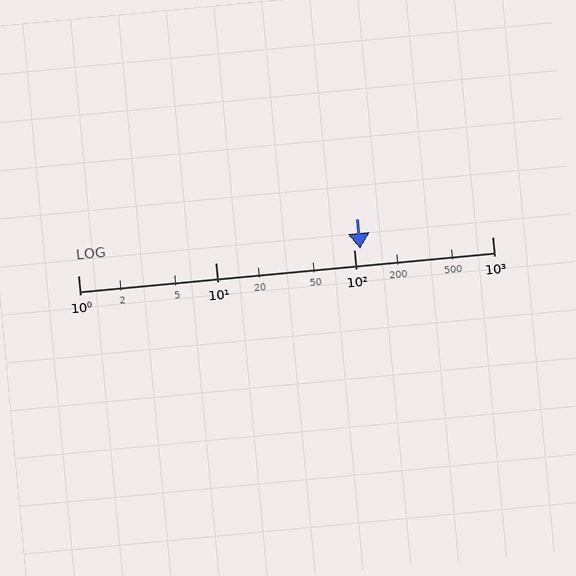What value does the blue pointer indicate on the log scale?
The pointer indicates approximately 110.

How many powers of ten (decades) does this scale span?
The scale spans 3 decades, from 1 to 1000.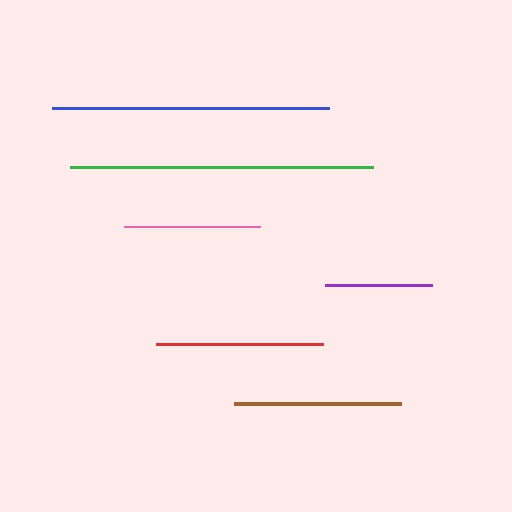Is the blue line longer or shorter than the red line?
The blue line is longer than the red line.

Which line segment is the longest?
The green line is the longest at approximately 303 pixels.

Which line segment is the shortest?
The purple line is the shortest at approximately 107 pixels.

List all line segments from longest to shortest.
From longest to shortest: green, blue, red, brown, pink, purple.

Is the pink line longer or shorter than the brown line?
The brown line is longer than the pink line.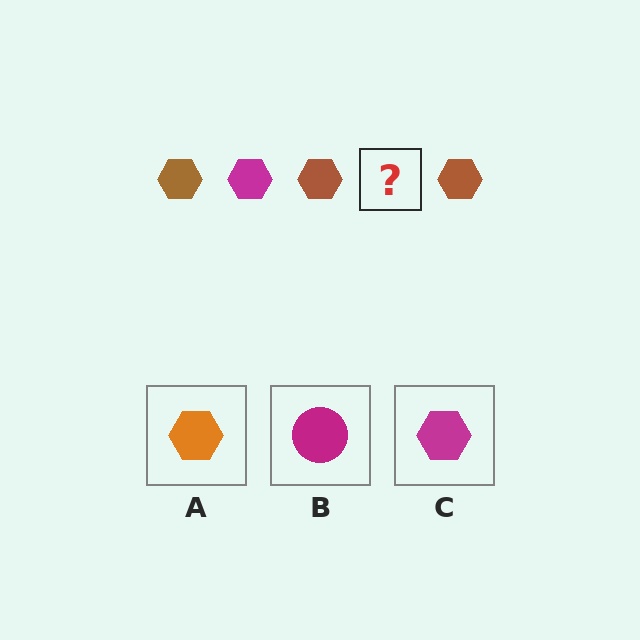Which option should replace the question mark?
Option C.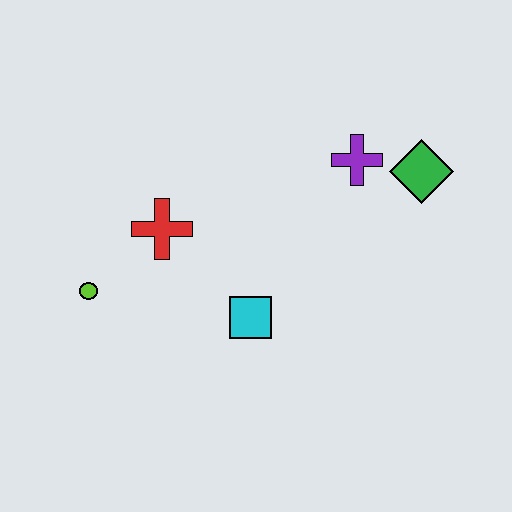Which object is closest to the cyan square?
The red cross is closest to the cyan square.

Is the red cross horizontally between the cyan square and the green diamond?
No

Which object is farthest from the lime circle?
The green diamond is farthest from the lime circle.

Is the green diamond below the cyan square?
No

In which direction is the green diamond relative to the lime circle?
The green diamond is to the right of the lime circle.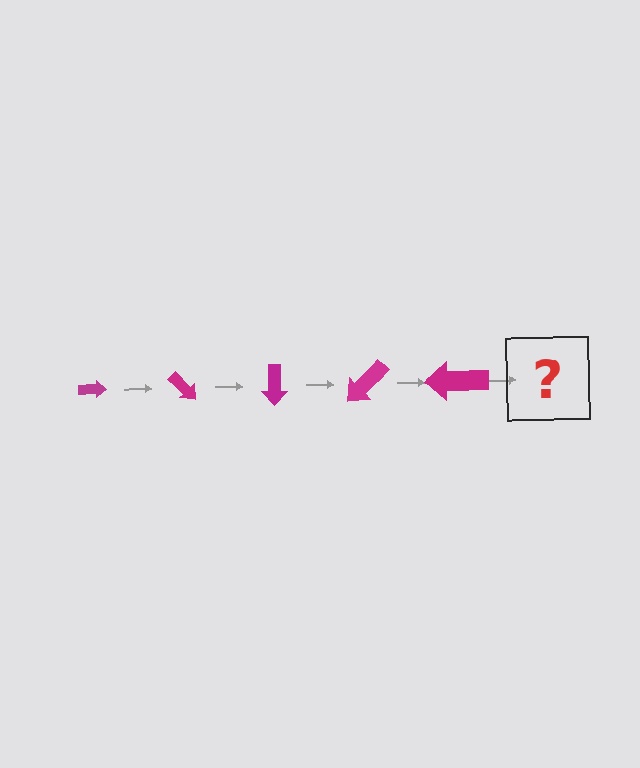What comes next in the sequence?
The next element should be an arrow, larger than the previous one and rotated 225 degrees from the start.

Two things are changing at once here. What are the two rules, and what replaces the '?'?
The two rules are that the arrow grows larger each step and it rotates 45 degrees each step. The '?' should be an arrow, larger than the previous one and rotated 225 degrees from the start.